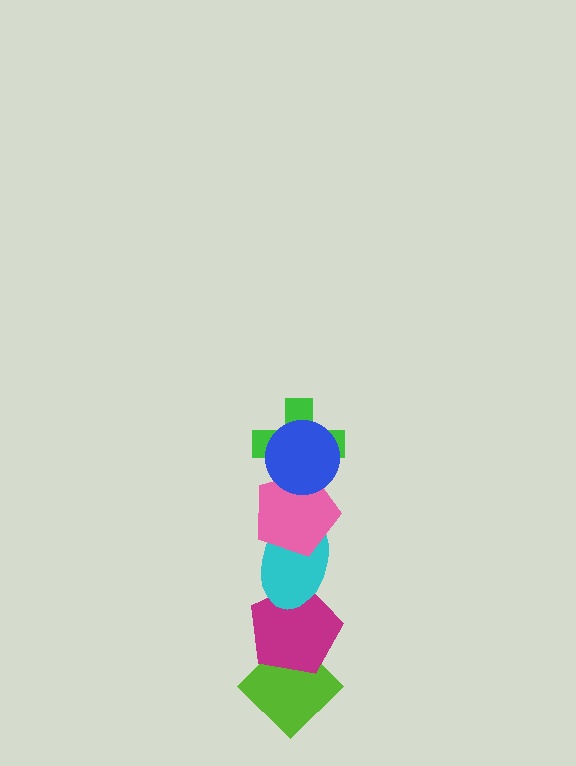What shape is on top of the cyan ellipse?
The pink pentagon is on top of the cyan ellipse.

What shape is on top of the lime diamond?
The magenta pentagon is on top of the lime diamond.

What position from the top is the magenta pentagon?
The magenta pentagon is 5th from the top.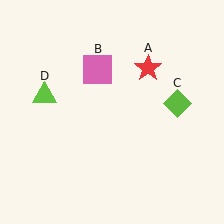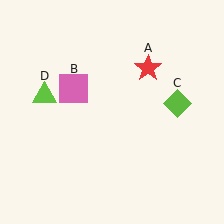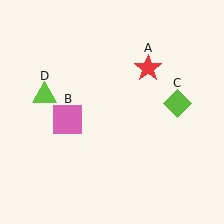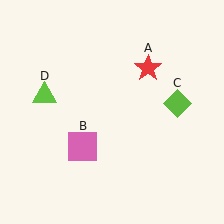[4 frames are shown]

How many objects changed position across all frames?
1 object changed position: pink square (object B).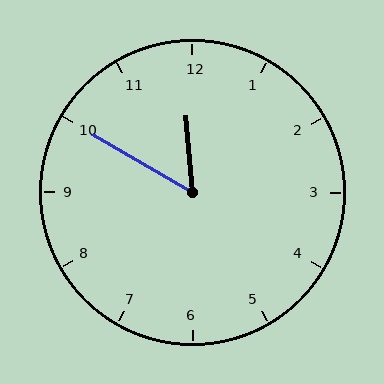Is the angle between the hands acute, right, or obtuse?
It is acute.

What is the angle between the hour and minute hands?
Approximately 55 degrees.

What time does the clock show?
11:50.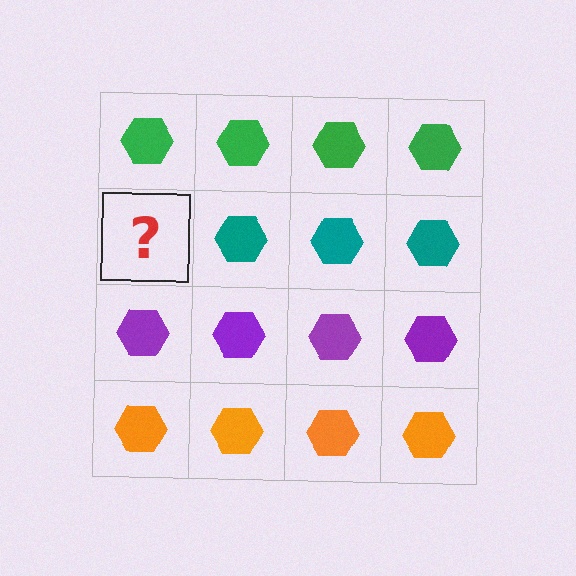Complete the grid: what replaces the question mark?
The question mark should be replaced with a teal hexagon.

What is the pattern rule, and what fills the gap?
The rule is that each row has a consistent color. The gap should be filled with a teal hexagon.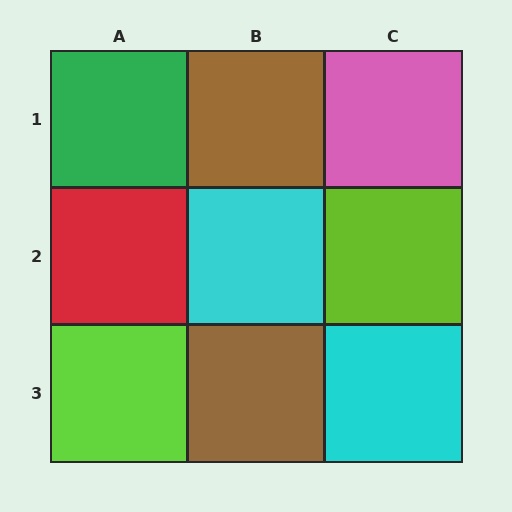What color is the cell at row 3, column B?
Brown.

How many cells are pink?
1 cell is pink.